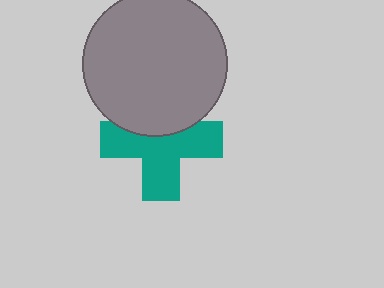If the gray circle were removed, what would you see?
You would see the complete teal cross.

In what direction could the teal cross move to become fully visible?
The teal cross could move down. That would shift it out from behind the gray circle entirely.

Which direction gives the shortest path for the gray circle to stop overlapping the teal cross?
Moving up gives the shortest separation.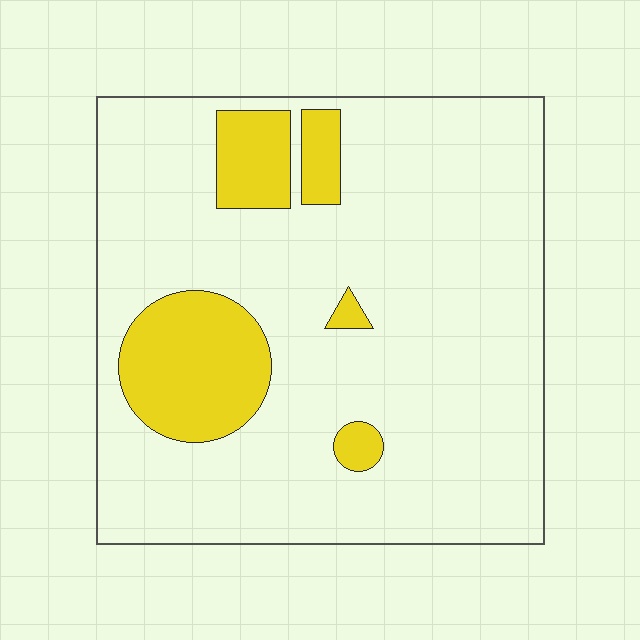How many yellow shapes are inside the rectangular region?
5.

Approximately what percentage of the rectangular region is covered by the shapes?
Approximately 15%.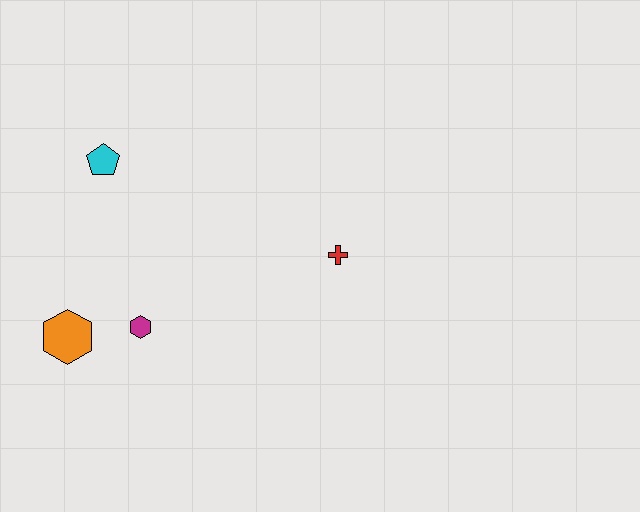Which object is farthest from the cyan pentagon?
The red cross is farthest from the cyan pentagon.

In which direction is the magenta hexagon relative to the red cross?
The magenta hexagon is to the left of the red cross.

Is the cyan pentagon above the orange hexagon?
Yes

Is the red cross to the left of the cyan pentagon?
No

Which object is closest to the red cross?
The magenta hexagon is closest to the red cross.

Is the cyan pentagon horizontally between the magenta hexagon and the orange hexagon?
Yes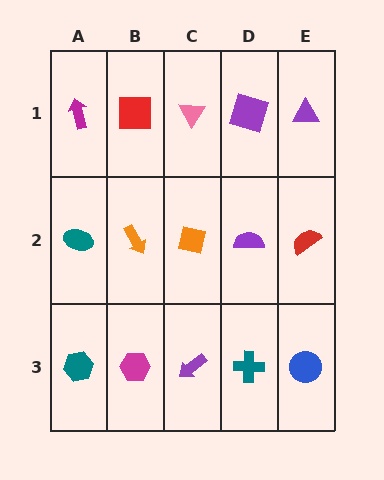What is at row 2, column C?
An orange square.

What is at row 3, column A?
A teal hexagon.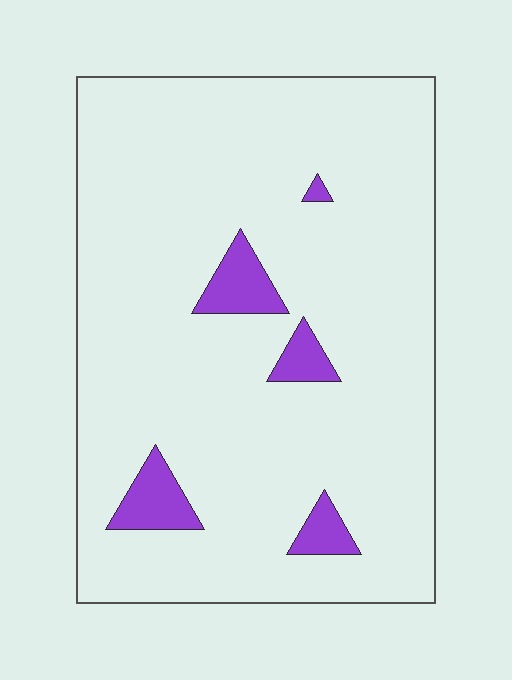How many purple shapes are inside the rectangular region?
5.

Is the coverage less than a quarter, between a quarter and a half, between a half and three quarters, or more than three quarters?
Less than a quarter.